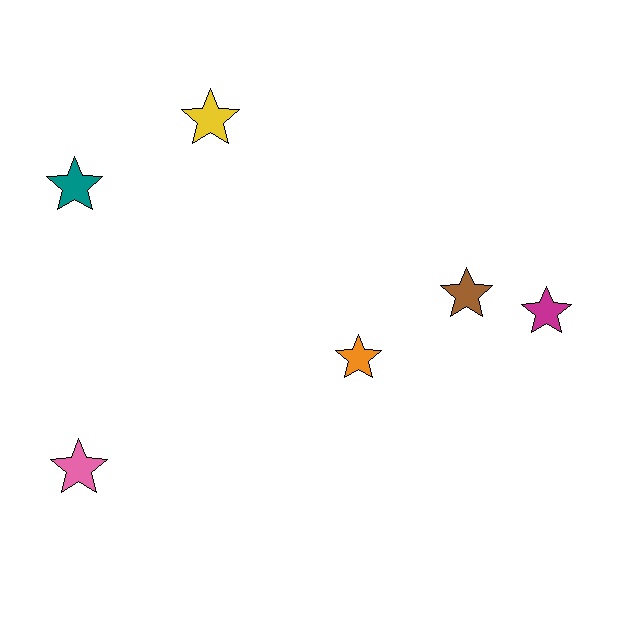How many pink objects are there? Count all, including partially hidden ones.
There is 1 pink object.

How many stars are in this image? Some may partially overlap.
There are 6 stars.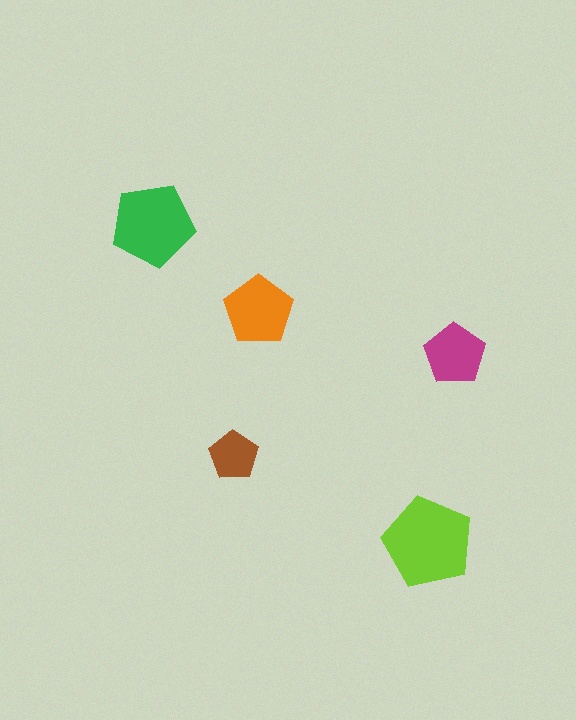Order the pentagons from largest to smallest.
the lime one, the green one, the orange one, the magenta one, the brown one.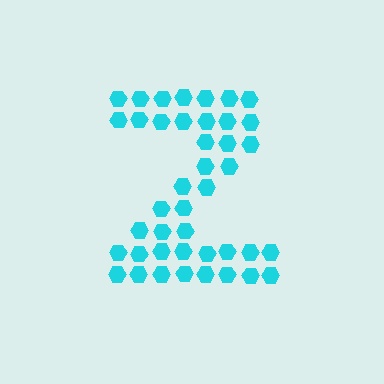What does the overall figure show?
The overall figure shows the letter Z.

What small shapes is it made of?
It is made of small hexagons.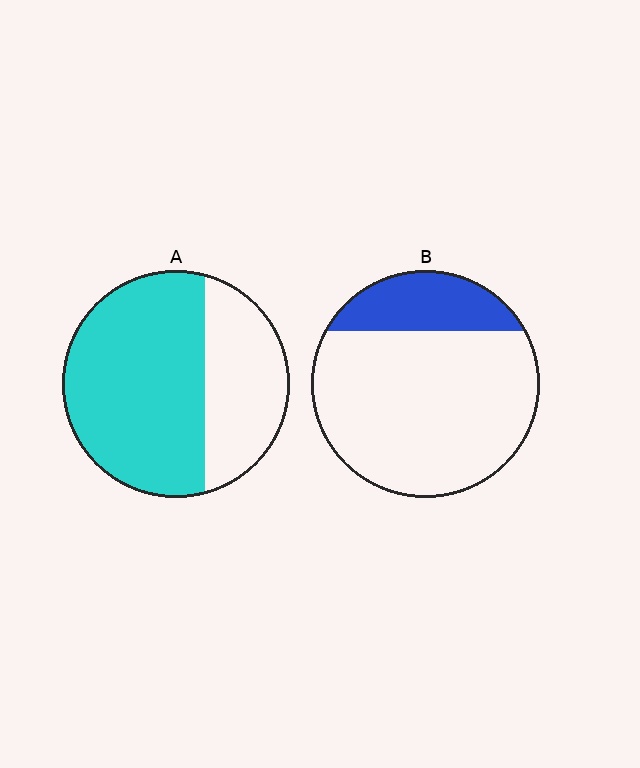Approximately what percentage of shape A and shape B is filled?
A is approximately 65% and B is approximately 20%.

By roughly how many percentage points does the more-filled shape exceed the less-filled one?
By roughly 45 percentage points (A over B).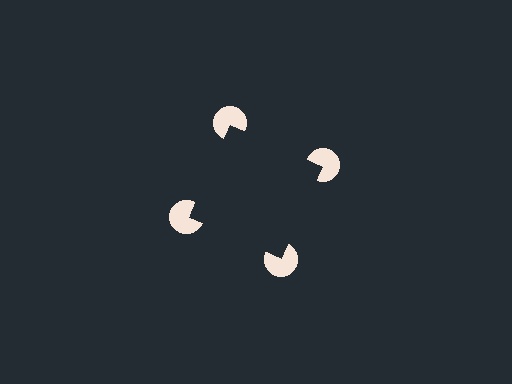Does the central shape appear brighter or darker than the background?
It typically appears slightly darker than the background, even though no actual brightness change is drawn.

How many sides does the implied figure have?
4 sides.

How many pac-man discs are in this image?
There are 4 — one at each vertex of the illusory square.